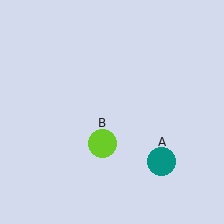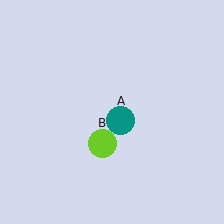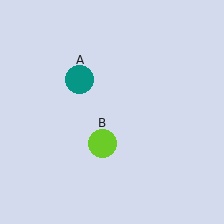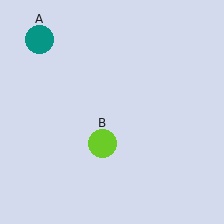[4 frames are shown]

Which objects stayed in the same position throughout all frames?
Lime circle (object B) remained stationary.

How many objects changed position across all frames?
1 object changed position: teal circle (object A).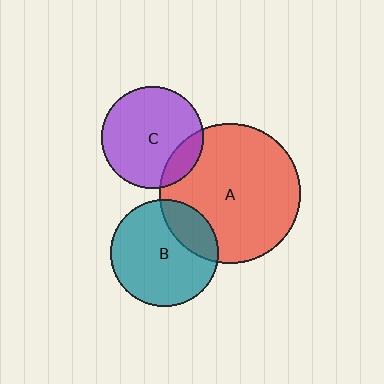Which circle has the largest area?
Circle A (red).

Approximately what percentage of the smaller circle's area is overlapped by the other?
Approximately 15%.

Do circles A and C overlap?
Yes.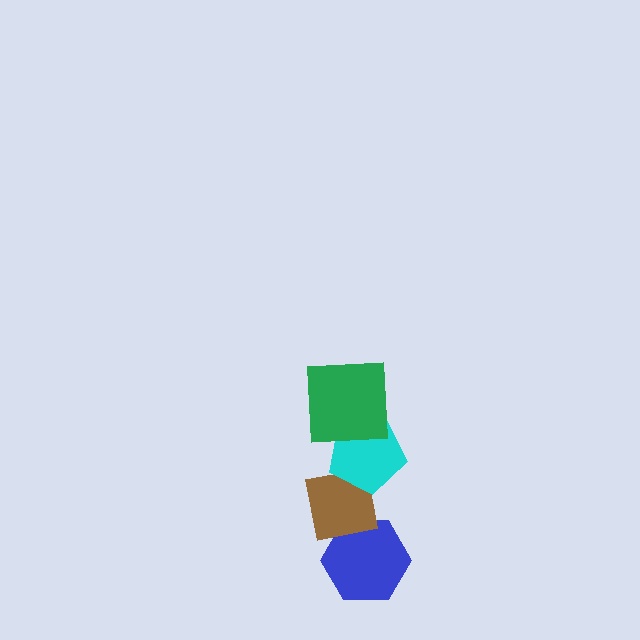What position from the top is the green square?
The green square is 1st from the top.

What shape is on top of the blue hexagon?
The brown square is on top of the blue hexagon.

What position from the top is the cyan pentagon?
The cyan pentagon is 2nd from the top.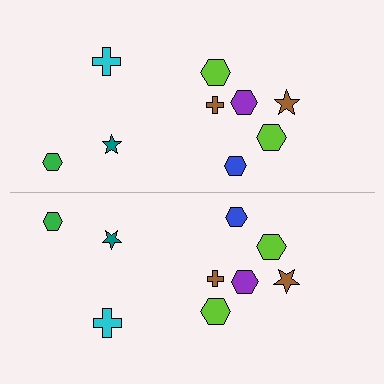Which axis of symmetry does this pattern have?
The pattern has a horizontal axis of symmetry running through the center of the image.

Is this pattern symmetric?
Yes, this pattern has bilateral (reflection) symmetry.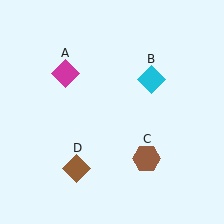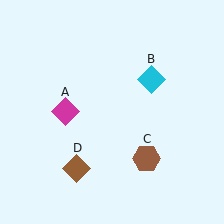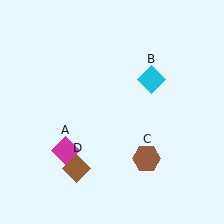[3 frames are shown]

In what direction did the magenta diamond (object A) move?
The magenta diamond (object A) moved down.